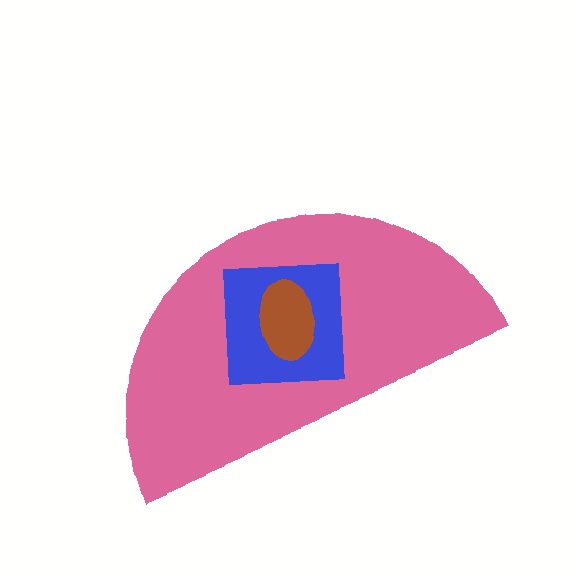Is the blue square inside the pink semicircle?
Yes.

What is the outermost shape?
The pink semicircle.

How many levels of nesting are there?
3.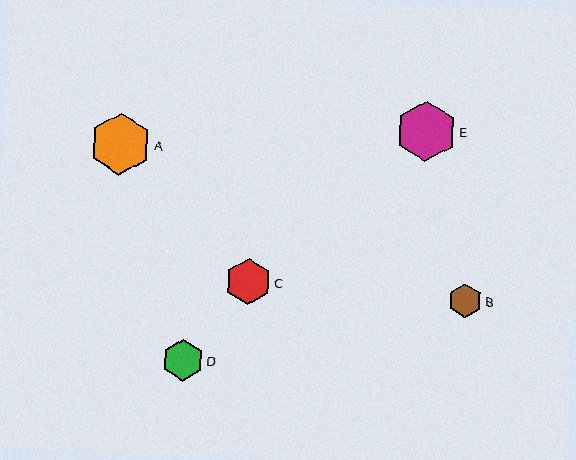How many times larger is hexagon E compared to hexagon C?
Hexagon E is approximately 1.3 times the size of hexagon C.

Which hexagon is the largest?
Hexagon A is the largest with a size of approximately 62 pixels.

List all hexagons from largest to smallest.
From largest to smallest: A, E, C, D, B.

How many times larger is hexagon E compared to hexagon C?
Hexagon E is approximately 1.3 times the size of hexagon C.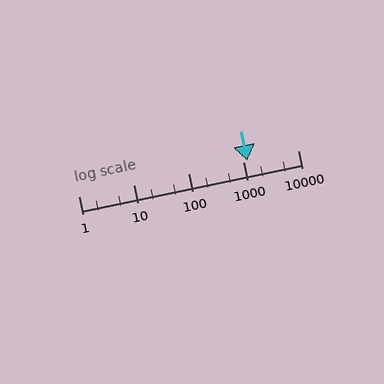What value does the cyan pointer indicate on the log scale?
The pointer indicates approximately 1200.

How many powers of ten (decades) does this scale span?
The scale spans 4 decades, from 1 to 10000.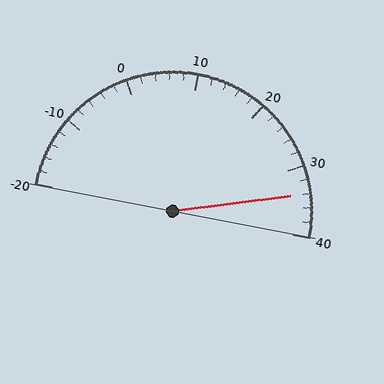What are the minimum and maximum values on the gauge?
The gauge ranges from -20 to 40.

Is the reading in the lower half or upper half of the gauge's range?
The reading is in the upper half of the range (-20 to 40).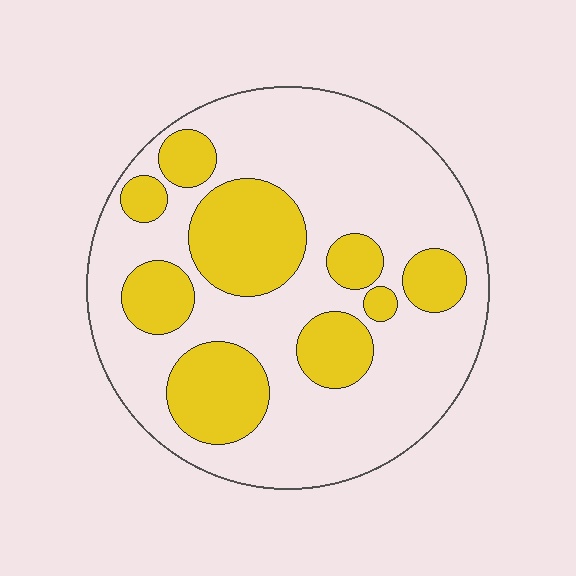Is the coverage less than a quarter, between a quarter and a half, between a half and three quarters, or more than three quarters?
Between a quarter and a half.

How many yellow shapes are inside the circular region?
9.